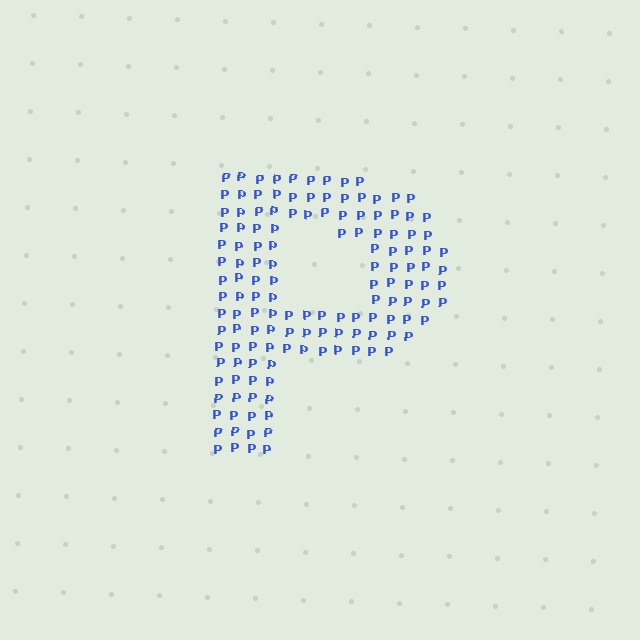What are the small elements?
The small elements are letter P's.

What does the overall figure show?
The overall figure shows the letter P.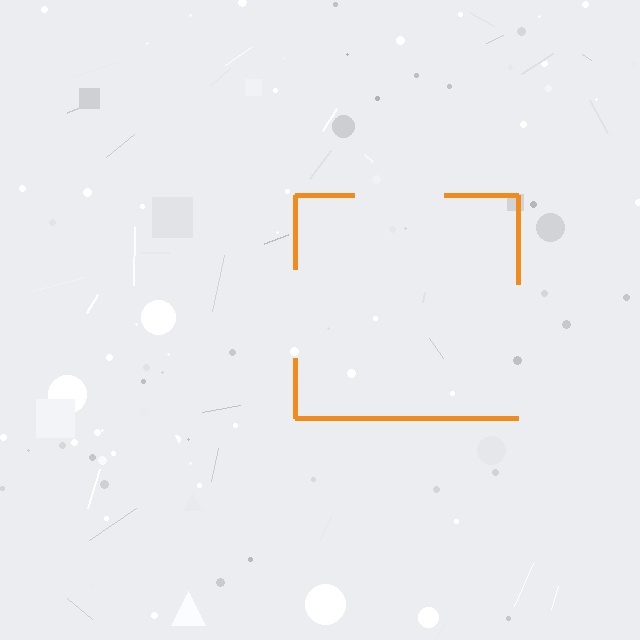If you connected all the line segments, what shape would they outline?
They would outline a square.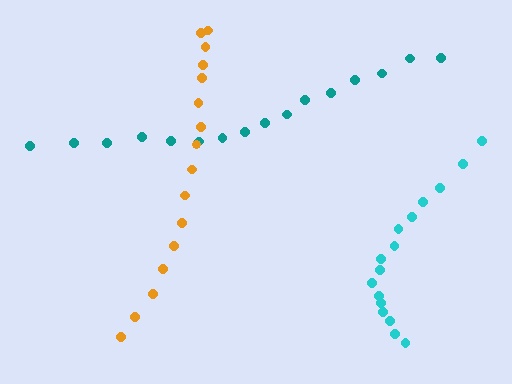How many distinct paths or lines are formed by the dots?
There are 3 distinct paths.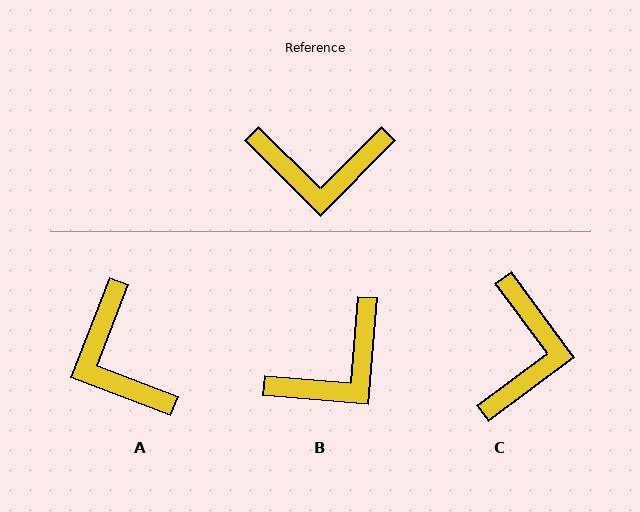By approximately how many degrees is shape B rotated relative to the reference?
Approximately 40 degrees counter-clockwise.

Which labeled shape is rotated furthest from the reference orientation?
C, about 82 degrees away.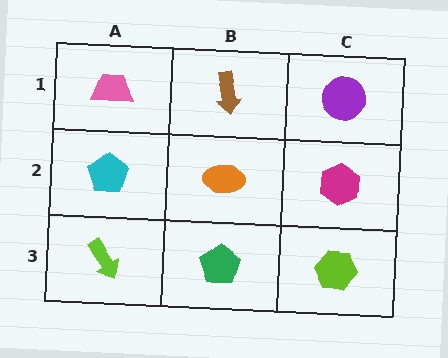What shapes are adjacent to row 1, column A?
A cyan pentagon (row 2, column A), a brown arrow (row 1, column B).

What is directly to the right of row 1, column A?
A brown arrow.